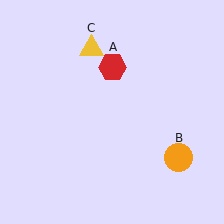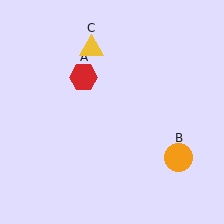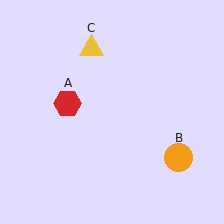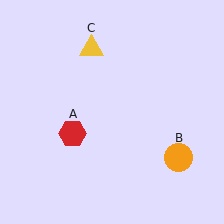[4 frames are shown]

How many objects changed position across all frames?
1 object changed position: red hexagon (object A).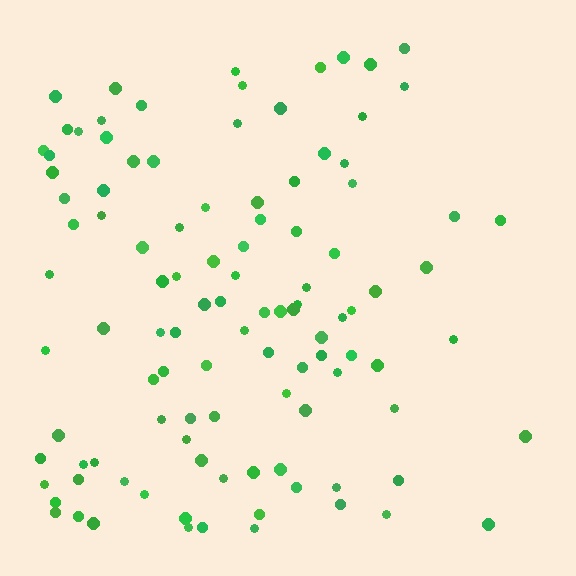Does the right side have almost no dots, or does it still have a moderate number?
Still a moderate number, just noticeably fewer than the left.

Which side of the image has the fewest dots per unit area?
The right.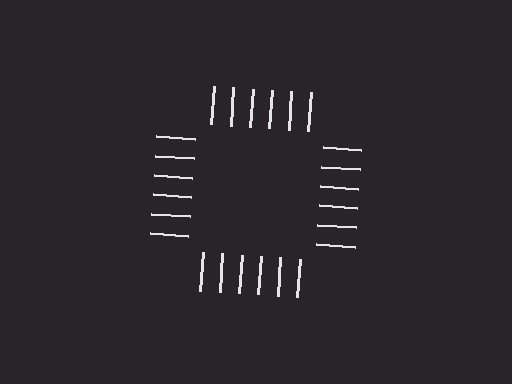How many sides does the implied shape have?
4 sides — the line-ends trace a square.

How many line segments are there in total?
24 — 6 along each of the 4 edges.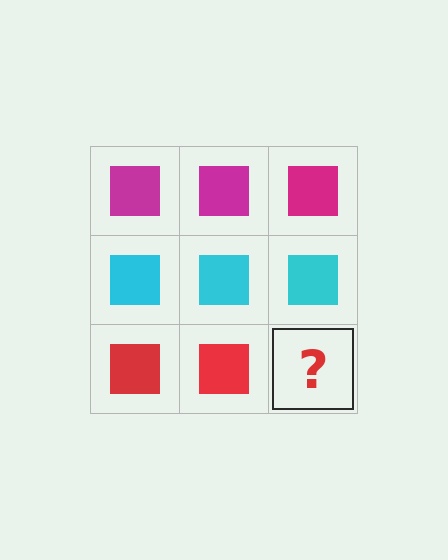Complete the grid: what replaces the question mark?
The question mark should be replaced with a red square.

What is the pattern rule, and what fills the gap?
The rule is that each row has a consistent color. The gap should be filled with a red square.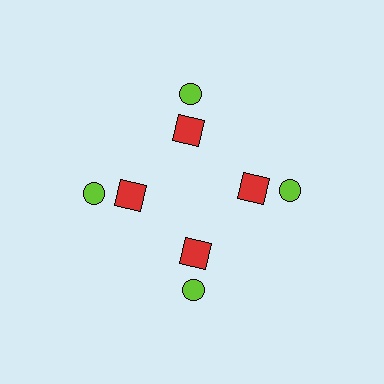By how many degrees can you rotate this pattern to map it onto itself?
The pattern maps onto itself every 90 degrees of rotation.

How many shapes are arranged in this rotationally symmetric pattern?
There are 8 shapes, arranged in 4 groups of 2.